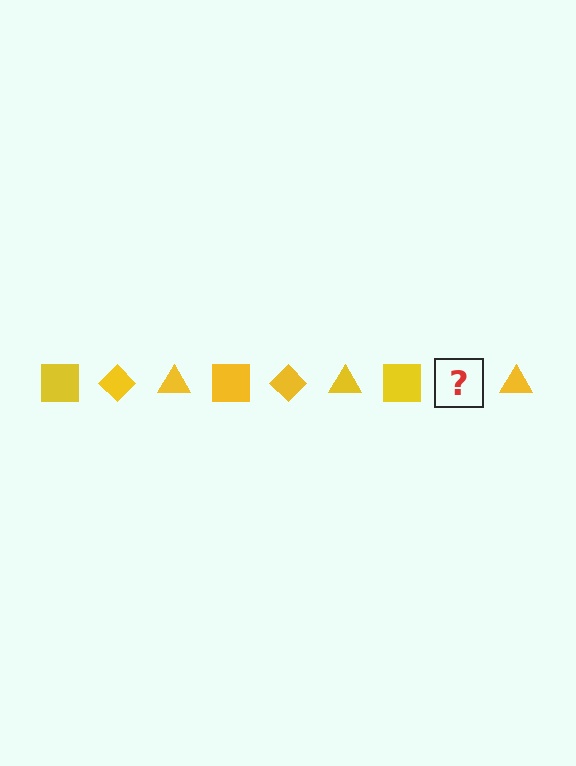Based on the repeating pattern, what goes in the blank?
The blank should be a yellow diamond.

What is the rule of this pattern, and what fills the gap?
The rule is that the pattern cycles through square, diamond, triangle shapes in yellow. The gap should be filled with a yellow diamond.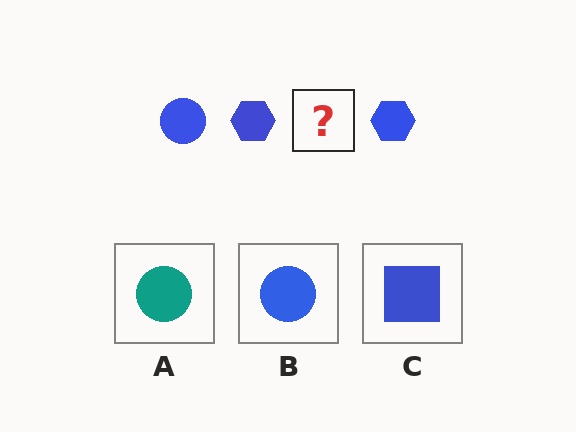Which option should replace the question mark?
Option B.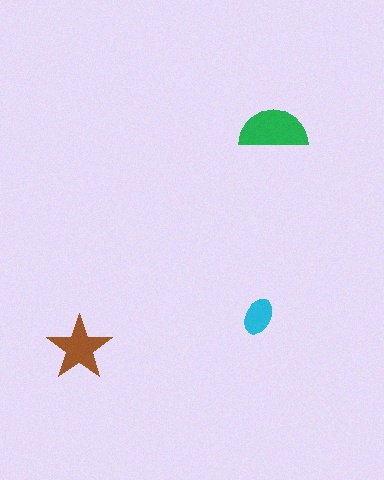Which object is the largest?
The green semicircle.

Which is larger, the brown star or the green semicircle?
The green semicircle.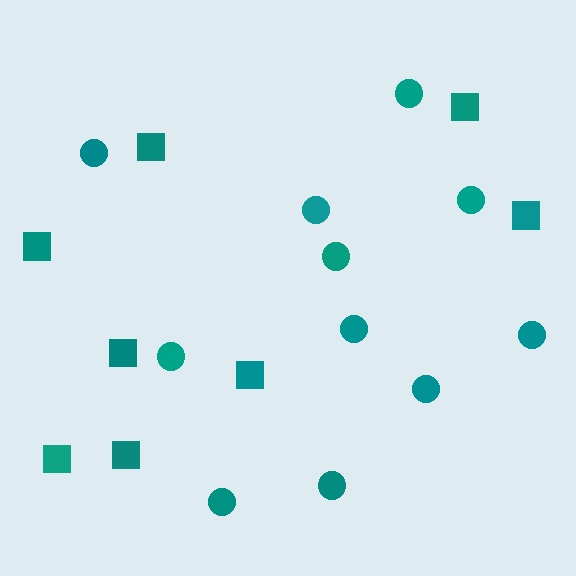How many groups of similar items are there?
There are 2 groups: one group of squares (8) and one group of circles (11).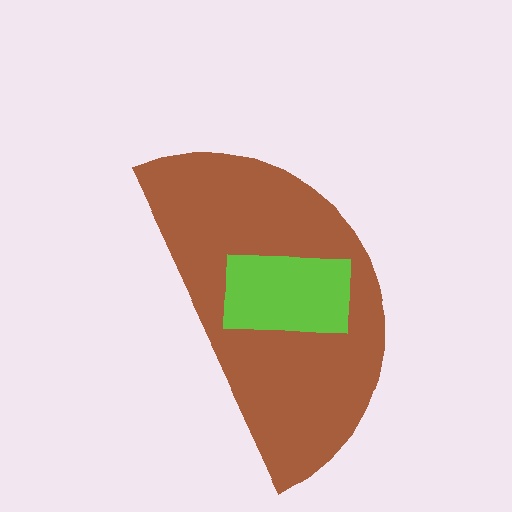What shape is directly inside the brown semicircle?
The lime rectangle.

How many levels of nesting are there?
2.